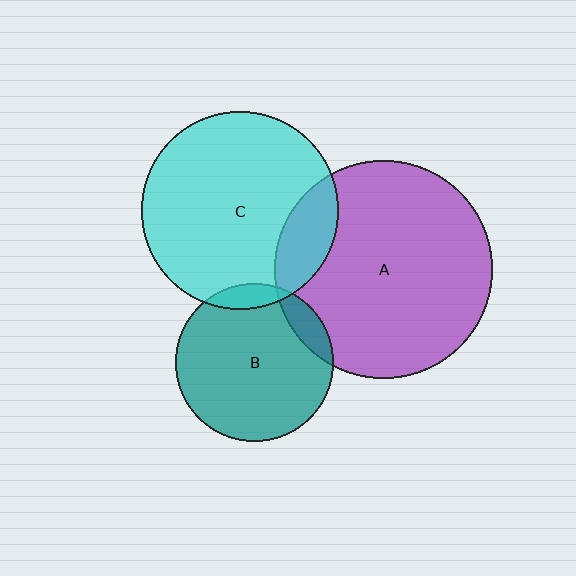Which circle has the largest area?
Circle A (purple).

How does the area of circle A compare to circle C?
Approximately 1.2 times.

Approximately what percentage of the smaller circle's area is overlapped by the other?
Approximately 10%.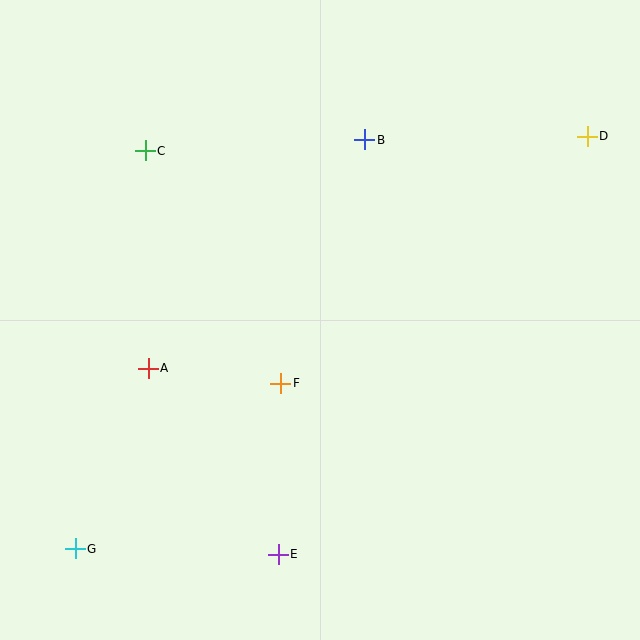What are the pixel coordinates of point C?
Point C is at (145, 151).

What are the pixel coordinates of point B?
Point B is at (365, 140).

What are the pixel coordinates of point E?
Point E is at (278, 554).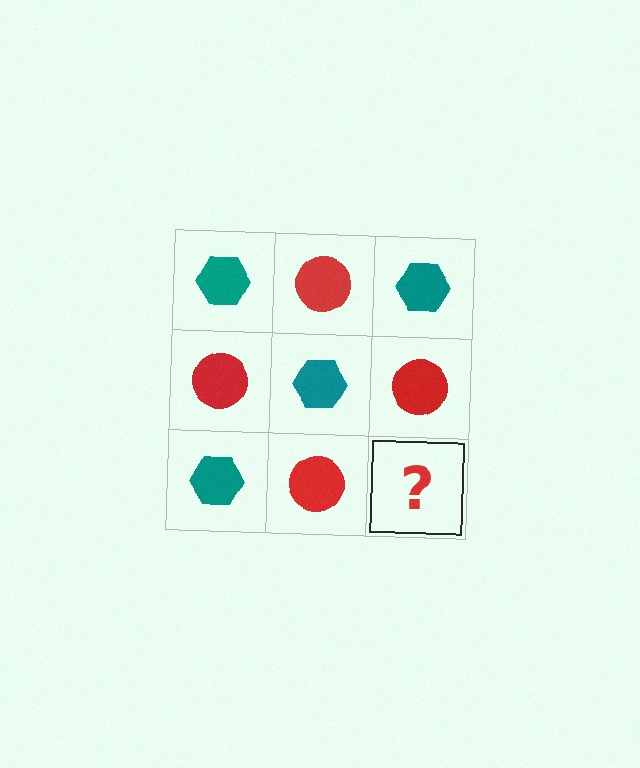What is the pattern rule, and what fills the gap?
The rule is that it alternates teal hexagon and red circle in a checkerboard pattern. The gap should be filled with a teal hexagon.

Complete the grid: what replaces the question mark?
The question mark should be replaced with a teal hexagon.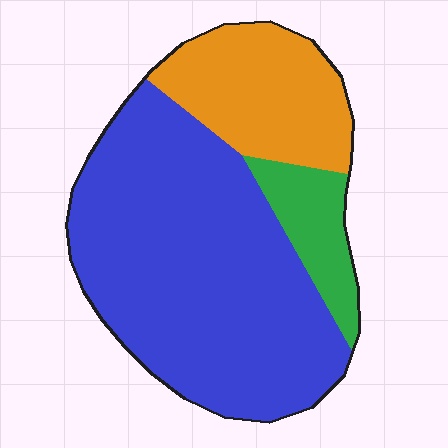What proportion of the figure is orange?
Orange takes up about one quarter (1/4) of the figure.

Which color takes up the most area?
Blue, at roughly 65%.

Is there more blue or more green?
Blue.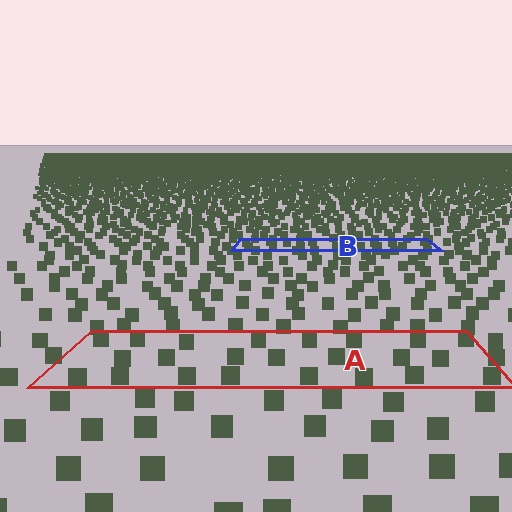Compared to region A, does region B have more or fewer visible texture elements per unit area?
Region B has more texture elements per unit area — they are packed more densely because it is farther away.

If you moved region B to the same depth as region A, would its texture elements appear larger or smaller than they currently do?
They would appear larger. At a closer depth, the same texture elements are projected at a bigger on-screen size.